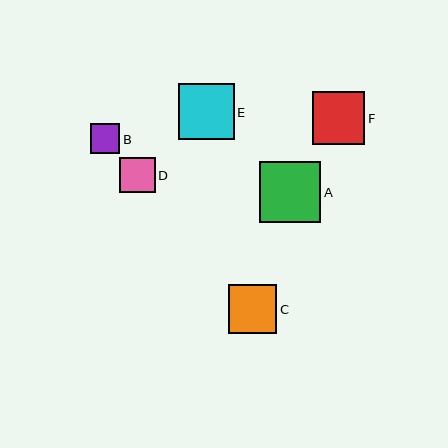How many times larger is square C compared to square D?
Square C is approximately 1.4 times the size of square D.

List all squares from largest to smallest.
From largest to smallest: A, E, F, C, D, B.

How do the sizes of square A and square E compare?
Square A and square E are approximately the same size.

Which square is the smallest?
Square B is the smallest with a size of approximately 30 pixels.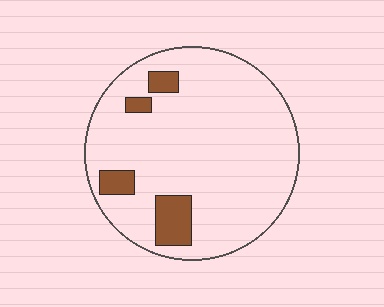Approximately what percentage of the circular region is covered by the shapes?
Approximately 10%.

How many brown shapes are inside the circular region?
4.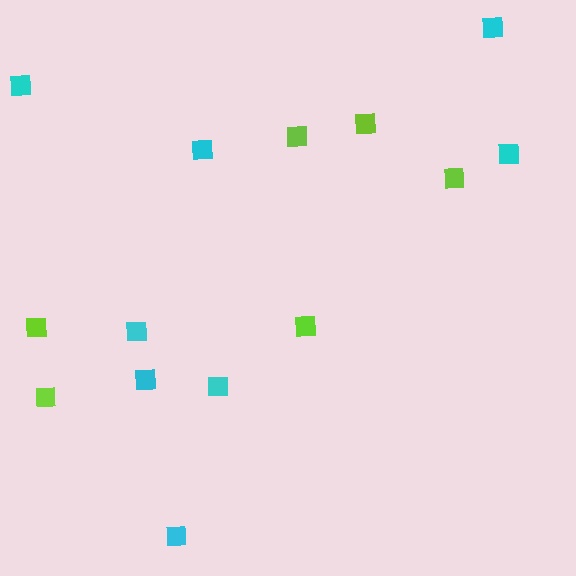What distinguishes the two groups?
There are 2 groups: one group of cyan squares (8) and one group of lime squares (6).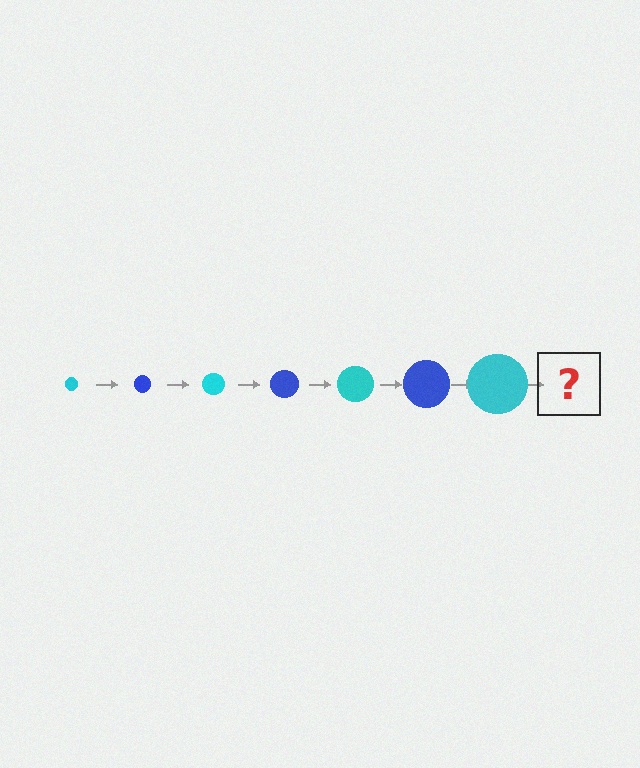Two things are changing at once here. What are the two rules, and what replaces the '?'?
The two rules are that the circle grows larger each step and the color cycles through cyan and blue. The '?' should be a blue circle, larger than the previous one.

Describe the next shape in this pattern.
It should be a blue circle, larger than the previous one.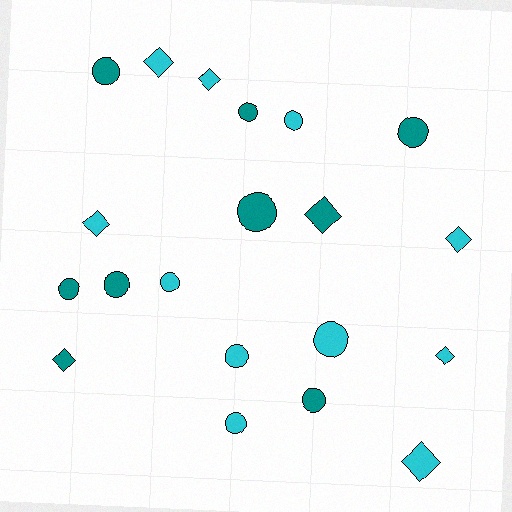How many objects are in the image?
There are 20 objects.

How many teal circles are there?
There are 7 teal circles.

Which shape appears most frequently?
Circle, with 12 objects.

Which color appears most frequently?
Cyan, with 11 objects.